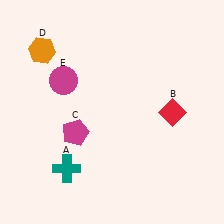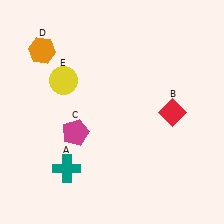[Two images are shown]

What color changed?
The circle (E) changed from magenta in Image 1 to yellow in Image 2.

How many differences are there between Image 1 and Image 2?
There is 1 difference between the two images.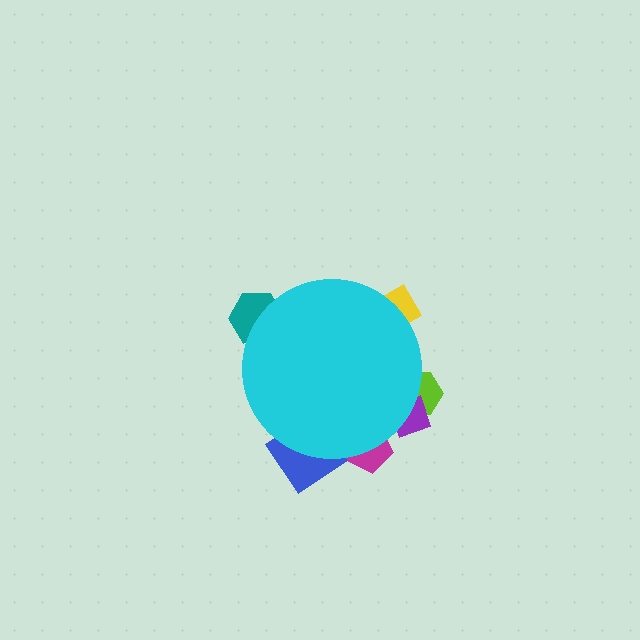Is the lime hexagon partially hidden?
Yes, the lime hexagon is partially hidden behind the cyan circle.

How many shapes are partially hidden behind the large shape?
6 shapes are partially hidden.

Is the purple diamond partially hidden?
Yes, the purple diamond is partially hidden behind the cyan circle.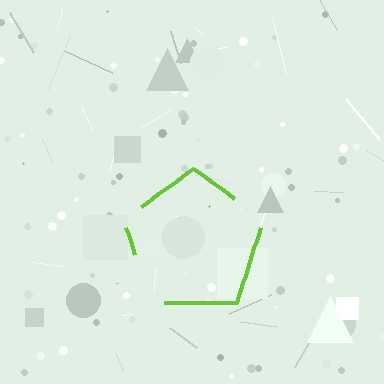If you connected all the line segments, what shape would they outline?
They would outline a pentagon.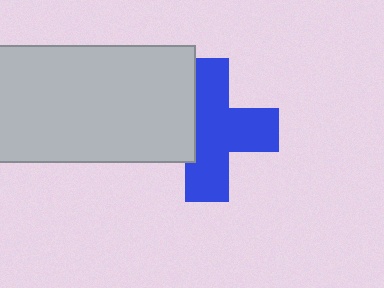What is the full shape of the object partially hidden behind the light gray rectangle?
The partially hidden object is a blue cross.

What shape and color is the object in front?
The object in front is a light gray rectangle.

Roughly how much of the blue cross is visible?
Most of it is visible (roughly 70%).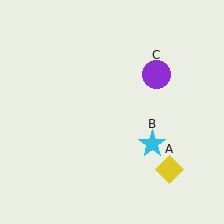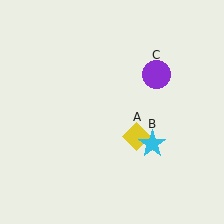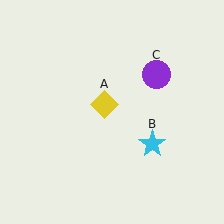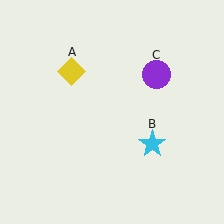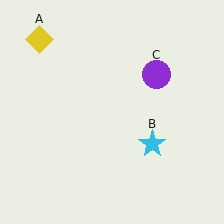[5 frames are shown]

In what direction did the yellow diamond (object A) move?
The yellow diamond (object A) moved up and to the left.